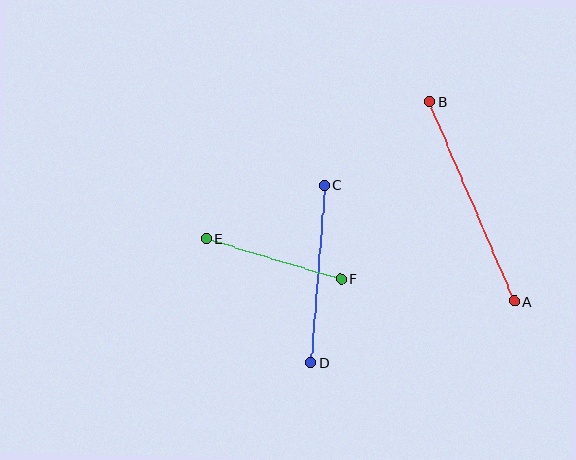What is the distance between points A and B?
The distance is approximately 217 pixels.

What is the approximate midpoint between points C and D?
The midpoint is at approximately (318, 274) pixels.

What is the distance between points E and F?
The distance is approximately 140 pixels.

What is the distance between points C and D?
The distance is approximately 178 pixels.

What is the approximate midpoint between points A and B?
The midpoint is at approximately (472, 201) pixels.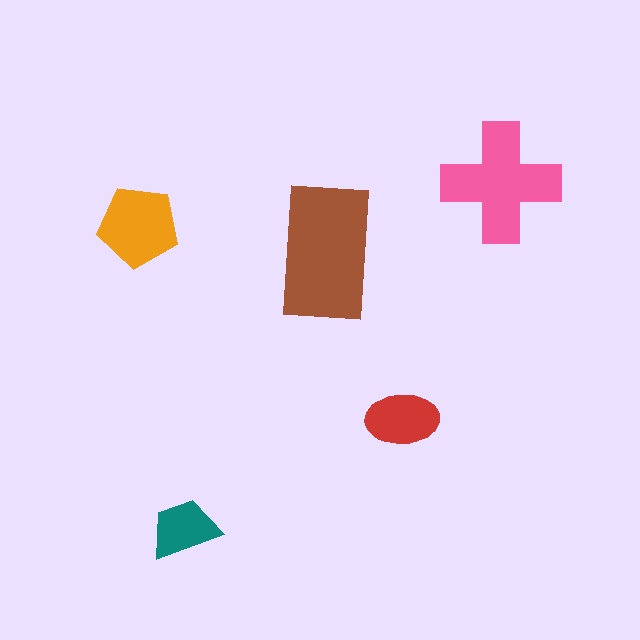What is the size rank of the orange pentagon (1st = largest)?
3rd.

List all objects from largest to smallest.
The brown rectangle, the pink cross, the orange pentagon, the red ellipse, the teal trapezoid.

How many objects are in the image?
There are 5 objects in the image.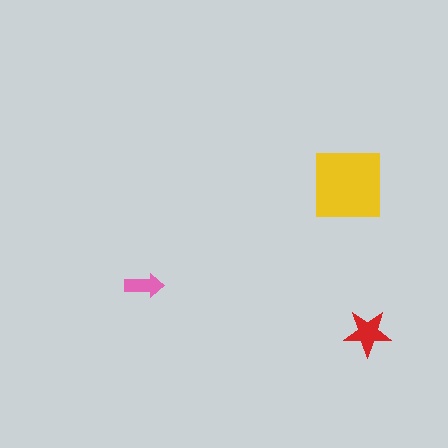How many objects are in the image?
There are 3 objects in the image.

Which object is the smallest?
The pink arrow.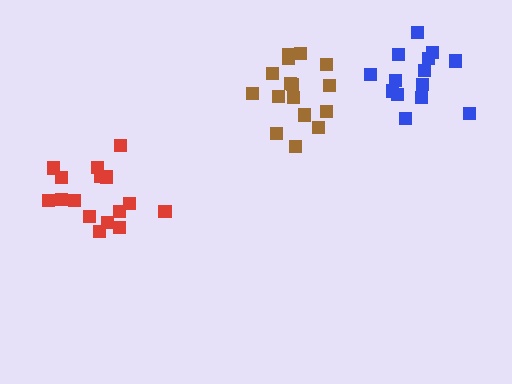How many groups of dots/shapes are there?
There are 3 groups.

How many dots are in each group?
Group 1: 16 dots, Group 2: 16 dots, Group 3: 14 dots (46 total).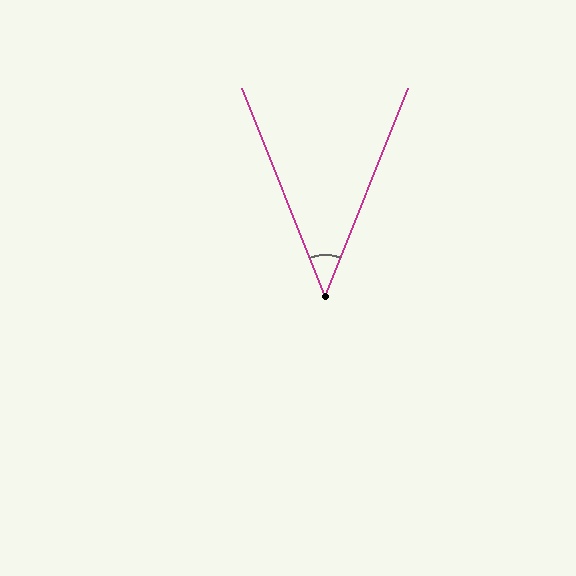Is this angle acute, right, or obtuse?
It is acute.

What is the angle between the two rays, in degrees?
Approximately 44 degrees.